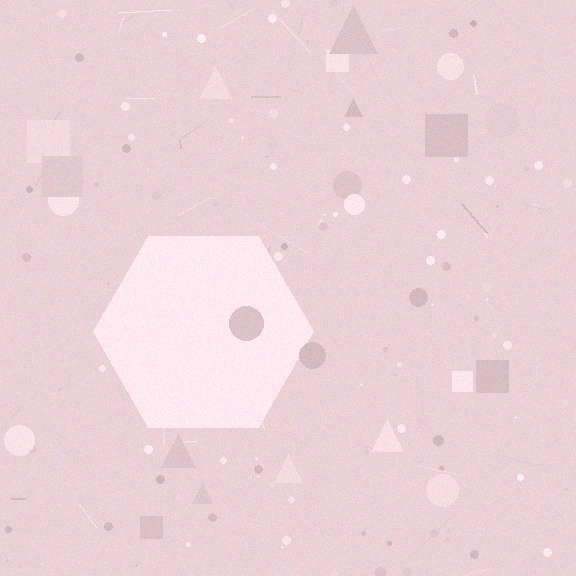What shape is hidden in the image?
A hexagon is hidden in the image.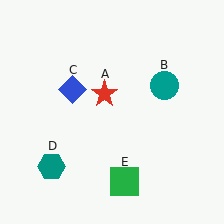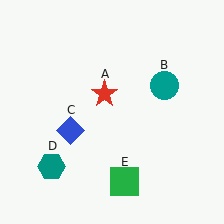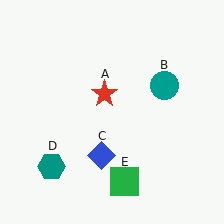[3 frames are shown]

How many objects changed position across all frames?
1 object changed position: blue diamond (object C).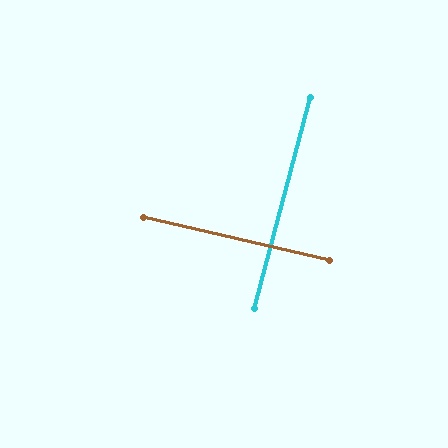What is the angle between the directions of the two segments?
Approximately 88 degrees.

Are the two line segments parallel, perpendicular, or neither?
Perpendicular — they meet at approximately 88°.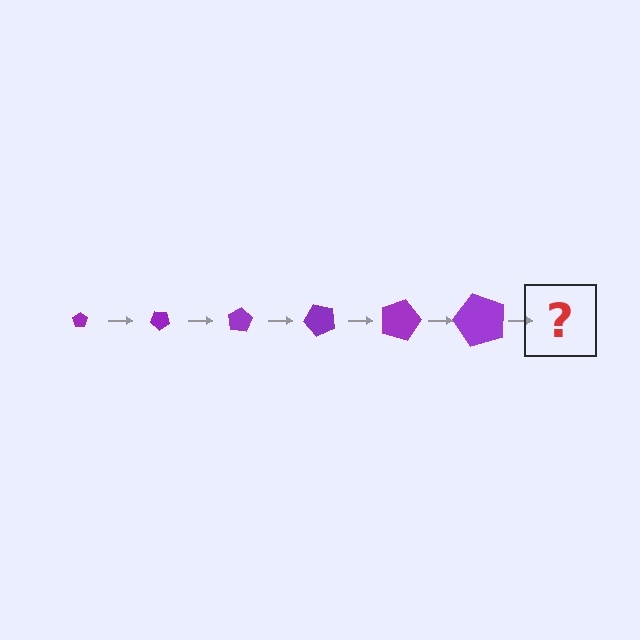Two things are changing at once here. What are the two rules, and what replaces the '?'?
The two rules are that the pentagon grows larger each step and it rotates 40 degrees each step. The '?' should be a pentagon, larger than the previous one and rotated 240 degrees from the start.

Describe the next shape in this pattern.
It should be a pentagon, larger than the previous one and rotated 240 degrees from the start.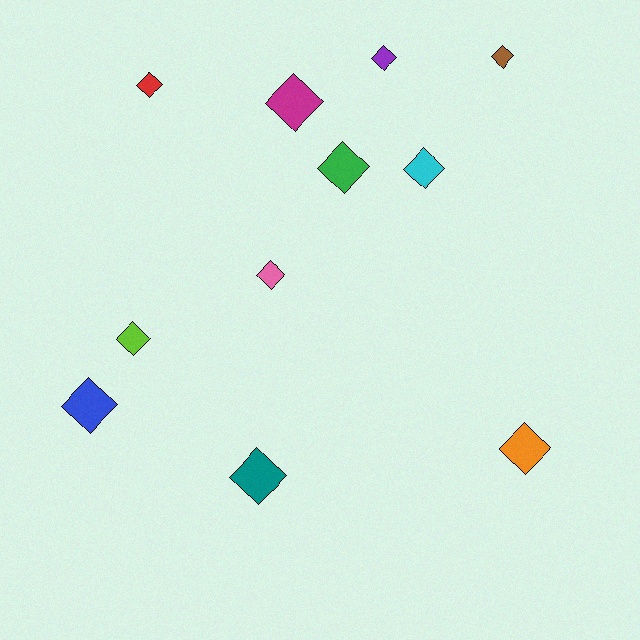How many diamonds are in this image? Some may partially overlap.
There are 11 diamonds.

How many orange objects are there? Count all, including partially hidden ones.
There is 1 orange object.